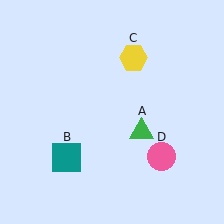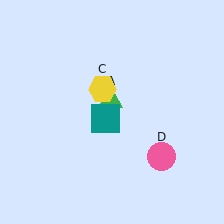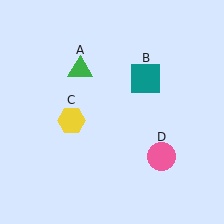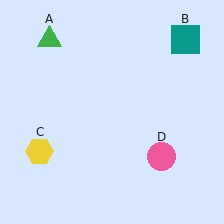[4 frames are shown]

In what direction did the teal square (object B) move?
The teal square (object B) moved up and to the right.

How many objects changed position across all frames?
3 objects changed position: green triangle (object A), teal square (object B), yellow hexagon (object C).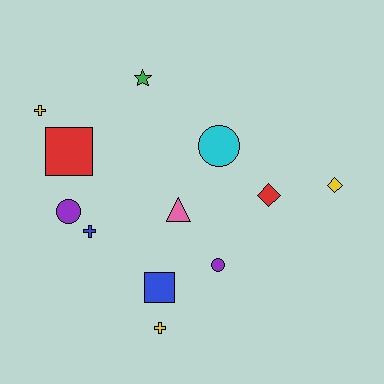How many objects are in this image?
There are 12 objects.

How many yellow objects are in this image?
There are 3 yellow objects.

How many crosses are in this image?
There are 3 crosses.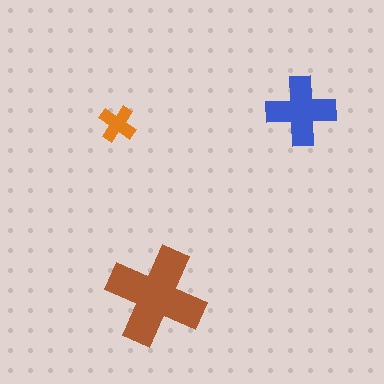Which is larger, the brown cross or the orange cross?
The brown one.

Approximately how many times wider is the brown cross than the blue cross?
About 1.5 times wider.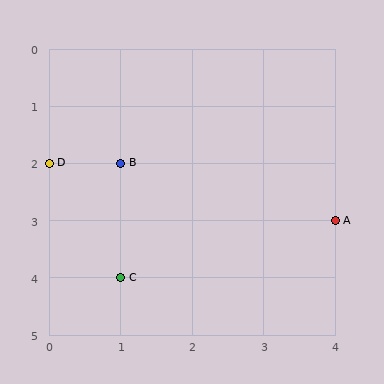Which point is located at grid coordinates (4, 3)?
Point A is at (4, 3).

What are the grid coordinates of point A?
Point A is at grid coordinates (4, 3).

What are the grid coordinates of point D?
Point D is at grid coordinates (0, 2).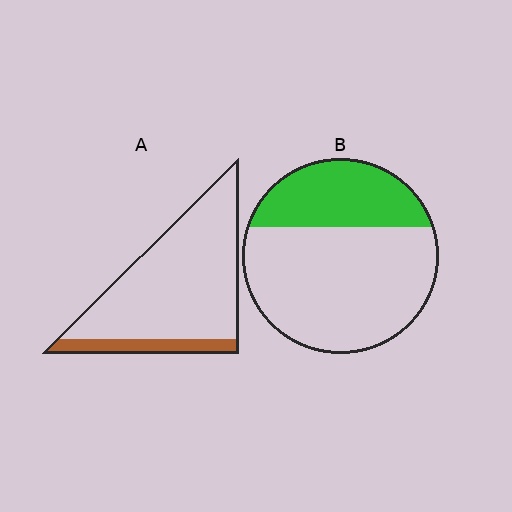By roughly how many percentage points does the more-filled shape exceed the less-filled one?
By roughly 15 percentage points (B over A).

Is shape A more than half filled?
No.